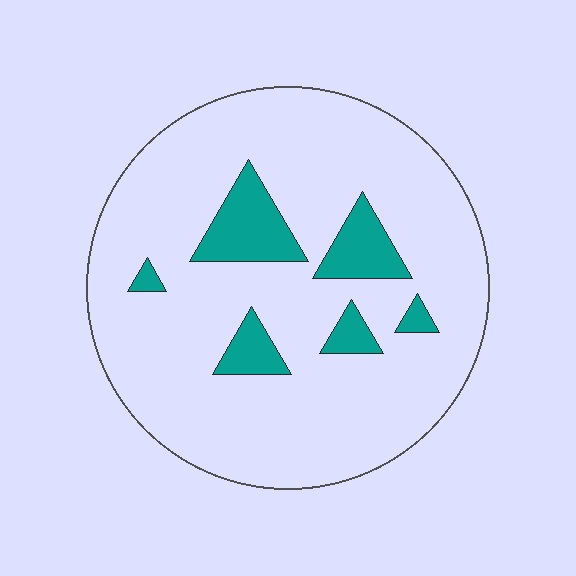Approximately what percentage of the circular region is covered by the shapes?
Approximately 15%.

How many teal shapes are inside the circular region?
6.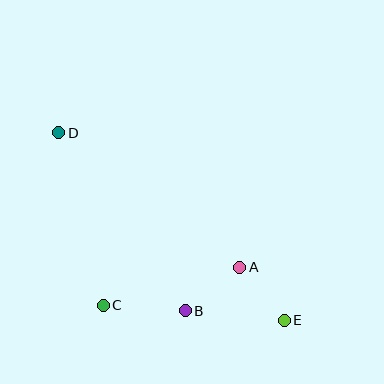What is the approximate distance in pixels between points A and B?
The distance between A and B is approximately 69 pixels.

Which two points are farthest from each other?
Points D and E are farthest from each other.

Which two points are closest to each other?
Points A and E are closest to each other.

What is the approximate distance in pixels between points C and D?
The distance between C and D is approximately 178 pixels.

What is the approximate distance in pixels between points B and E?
The distance between B and E is approximately 100 pixels.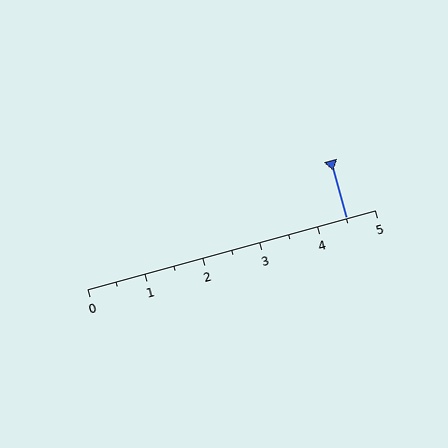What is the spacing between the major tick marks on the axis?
The major ticks are spaced 1 apart.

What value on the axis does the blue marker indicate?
The marker indicates approximately 4.5.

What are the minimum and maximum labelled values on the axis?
The axis runs from 0 to 5.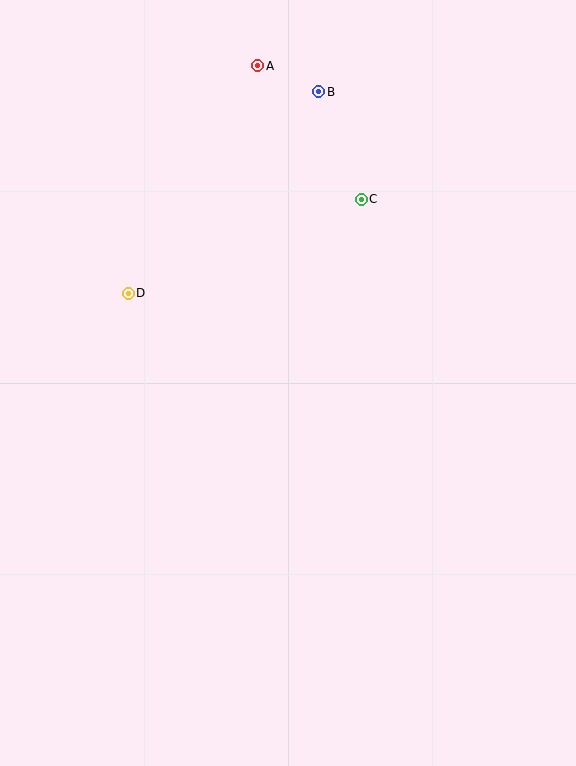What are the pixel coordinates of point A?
Point A is at (258, 66).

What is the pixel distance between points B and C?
The distance between B and C is 116 pixels.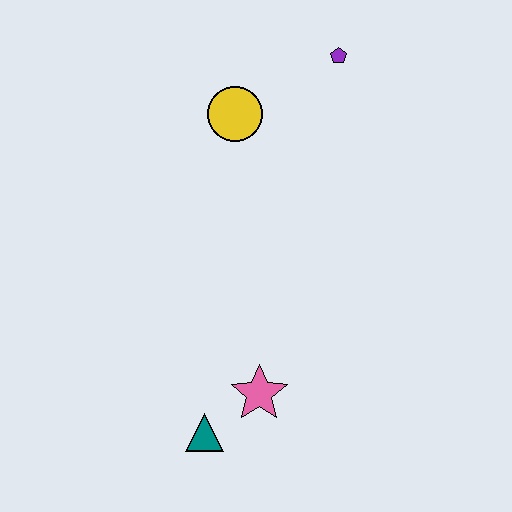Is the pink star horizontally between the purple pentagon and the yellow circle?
Yes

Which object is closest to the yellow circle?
The purple pentagon is closest to the yellow circle.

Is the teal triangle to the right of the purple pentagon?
No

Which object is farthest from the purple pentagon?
The teal triangle is farthest from the purple pentagon.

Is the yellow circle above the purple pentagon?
No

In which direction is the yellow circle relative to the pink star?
The yellow circle is above the pink star.